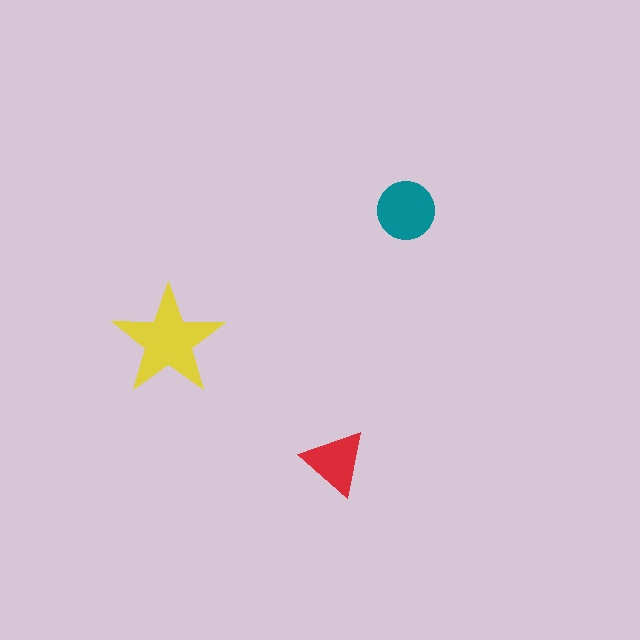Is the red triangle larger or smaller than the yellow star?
Smaller.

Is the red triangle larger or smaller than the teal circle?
Smaller.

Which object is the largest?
The yellow star.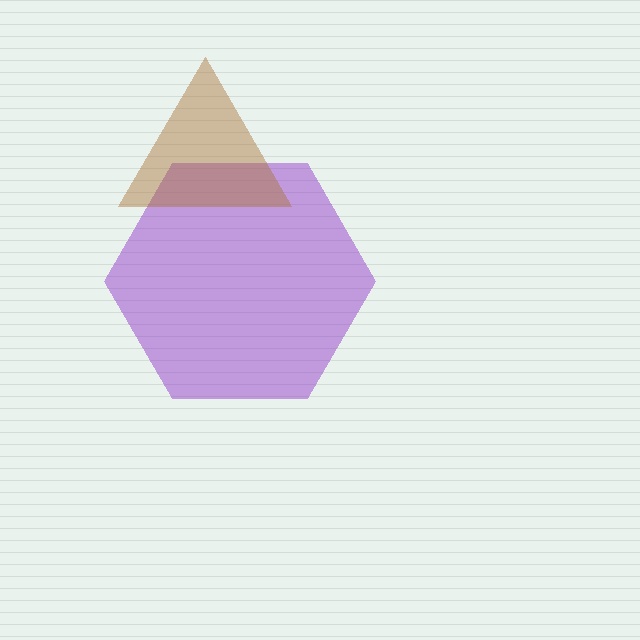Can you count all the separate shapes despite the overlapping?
Yes, there are 2 separate shapes.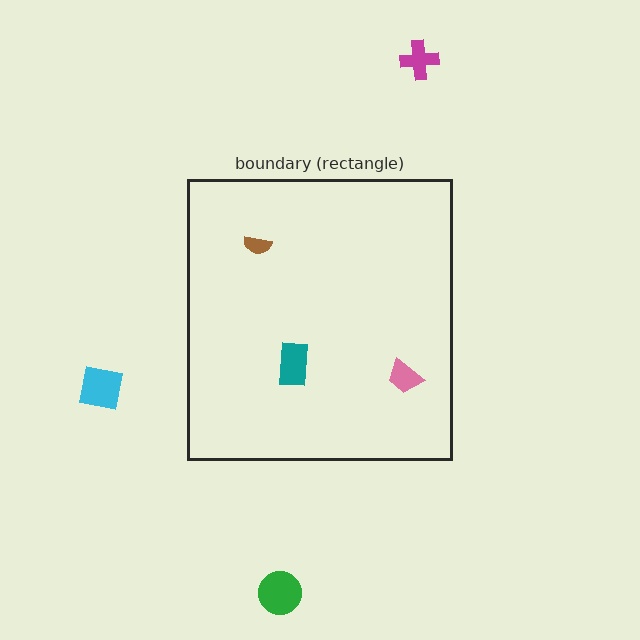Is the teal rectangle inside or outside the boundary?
Inside.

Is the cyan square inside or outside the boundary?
Outside.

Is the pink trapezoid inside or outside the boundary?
Inside.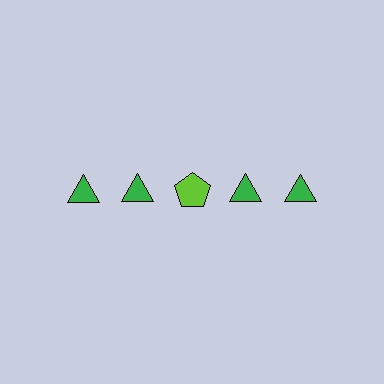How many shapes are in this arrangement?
There are 5 shapes arranged in a grid pattern.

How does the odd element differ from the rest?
It differs in both color (lime instead of green) and shape (pentagon instead of triangle).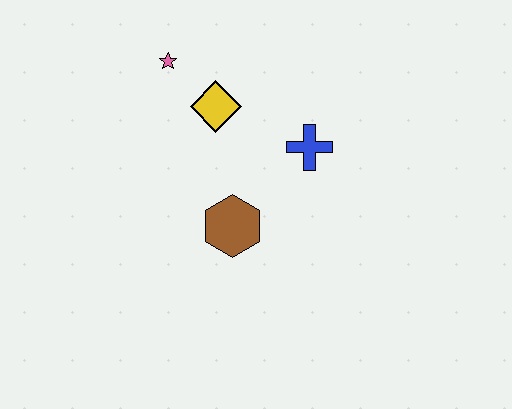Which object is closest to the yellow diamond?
The pink star is closest to the yellow diamond.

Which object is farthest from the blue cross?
The pink star is farthest from the blue cross.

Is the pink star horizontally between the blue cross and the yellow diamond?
No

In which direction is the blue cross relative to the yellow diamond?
The blue cross is to the right of the yellow diamond.